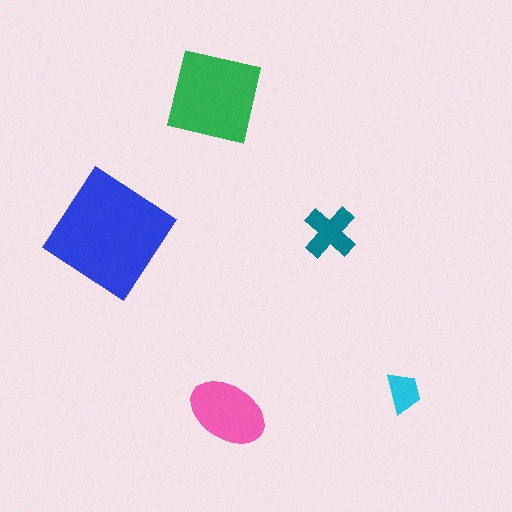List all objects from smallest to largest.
The cyan trapezoid, the teal cross, the pink ellipse, the green square, the blue diamond.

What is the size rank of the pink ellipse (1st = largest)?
3rd.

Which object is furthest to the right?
The cyan trapezoid is rightmost.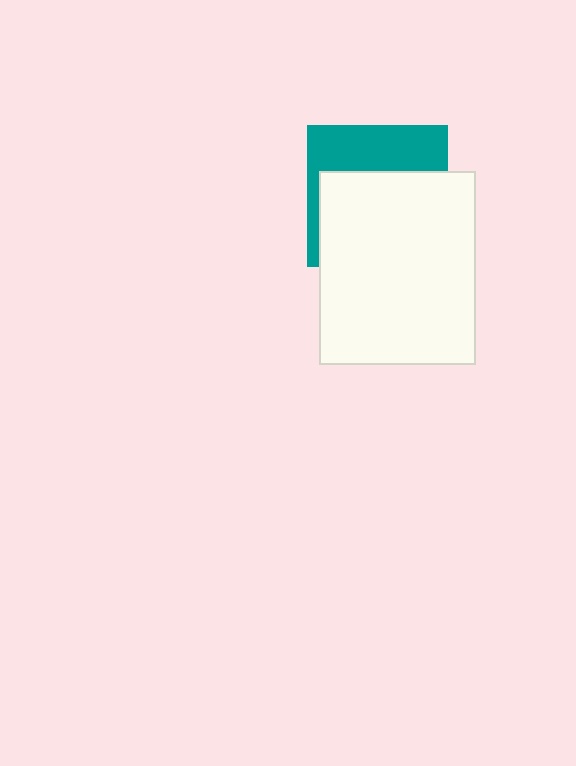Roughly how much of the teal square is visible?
A small part of it is visible (roughly 38%).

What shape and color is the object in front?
The object in front is a white rectangle.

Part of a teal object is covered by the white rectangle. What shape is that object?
It is a square.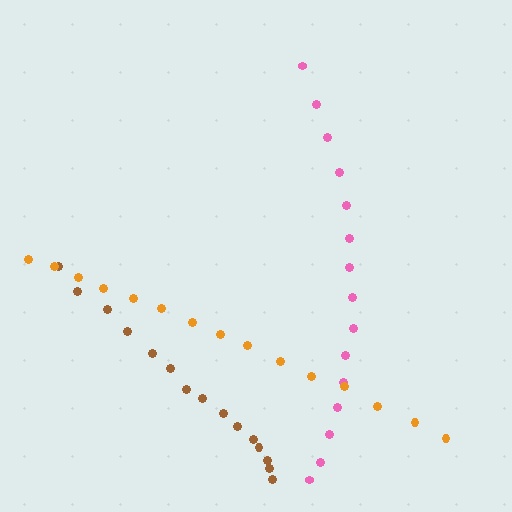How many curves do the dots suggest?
There are 3 distinct paths.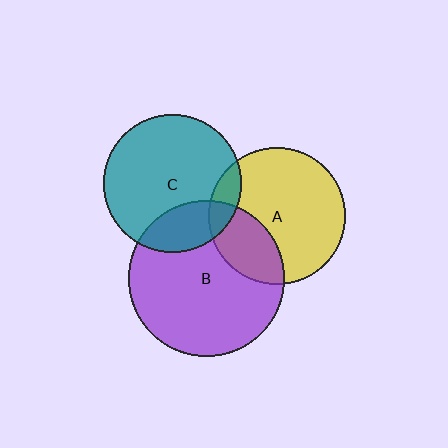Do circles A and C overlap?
Yes.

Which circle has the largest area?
Circle B (purple).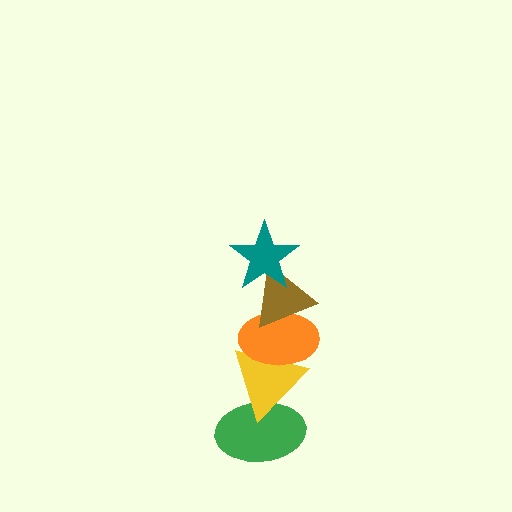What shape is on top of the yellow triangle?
The orange ellipse is on top of the yellow triangle.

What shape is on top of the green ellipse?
The yellow triangle is on top of the green ellipse.